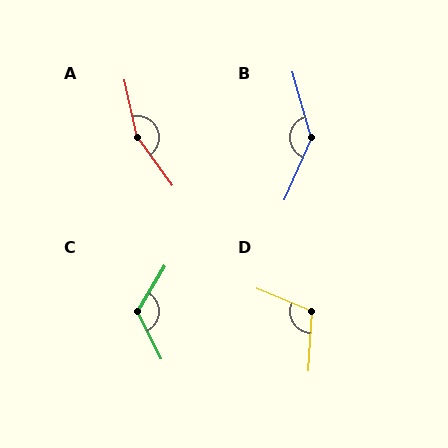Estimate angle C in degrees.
Approximately 122 degrees.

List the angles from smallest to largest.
D (109°), C (122°), B (140°), A (156°).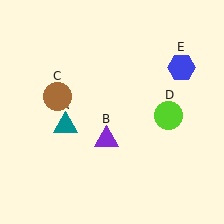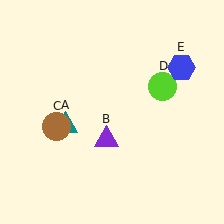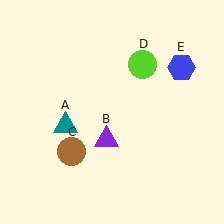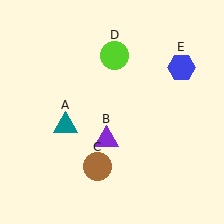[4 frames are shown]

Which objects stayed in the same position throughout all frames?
Teal triangle (object A) and purple triangle (object B) and blue hexagon (object E) remained stationary.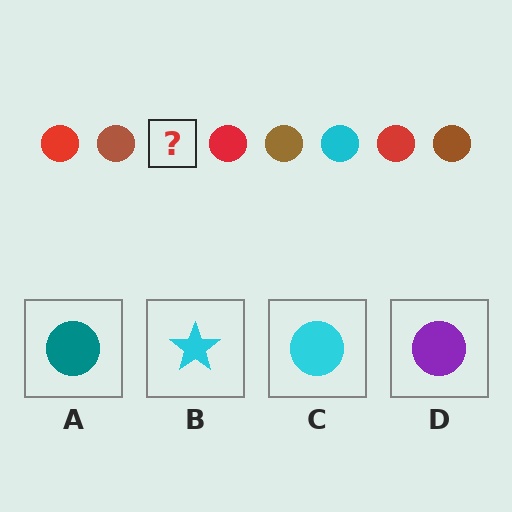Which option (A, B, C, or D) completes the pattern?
C.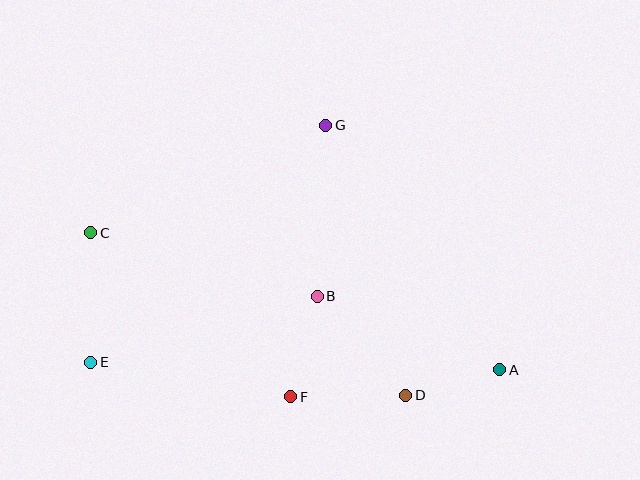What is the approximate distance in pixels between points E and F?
The distance between E and F is approximately 203 pixels.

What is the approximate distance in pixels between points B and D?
The distance between B and D is approximately 133 pixels.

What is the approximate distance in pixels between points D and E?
The distance between D and E is approximately 317 pixels.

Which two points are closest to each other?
Points A and D are closest to each other.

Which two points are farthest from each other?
Points A and C are farthest from each other.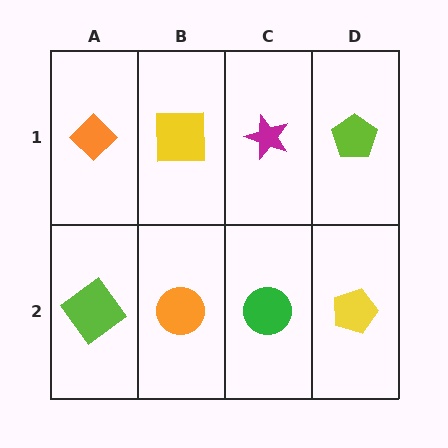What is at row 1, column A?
An orange diamond.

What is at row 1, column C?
A magenta star.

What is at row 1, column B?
A yellow square.